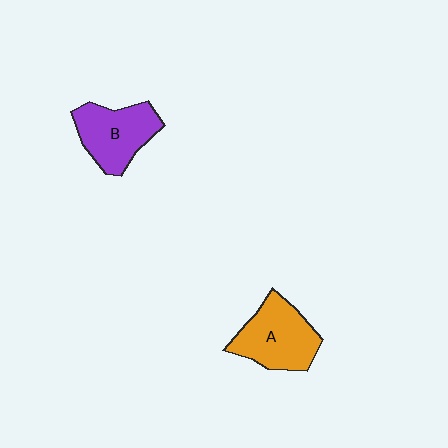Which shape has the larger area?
Shape A (orange).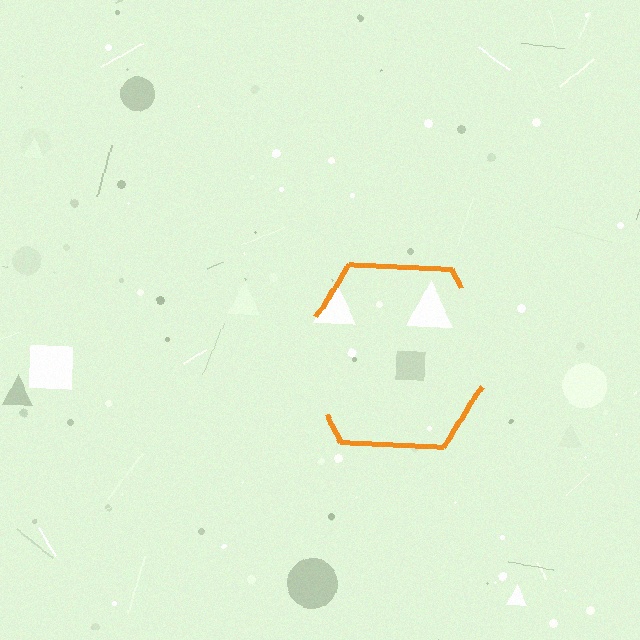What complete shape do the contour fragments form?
The contour fragments form a hexagon.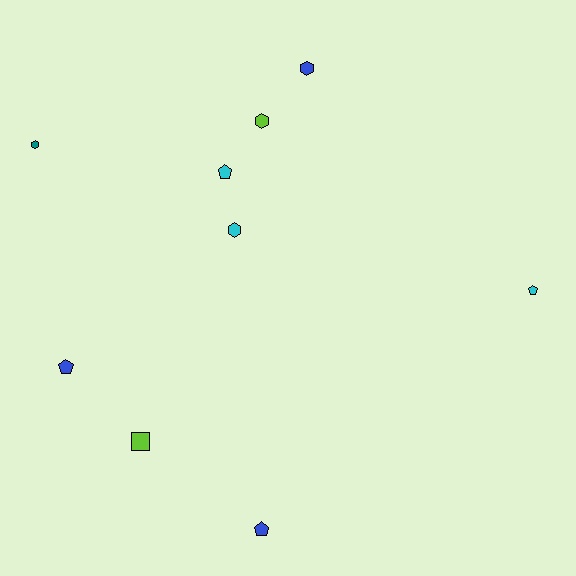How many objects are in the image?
There are 9 objects.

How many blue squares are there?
There are no blue squares.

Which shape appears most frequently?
Hexagon, with 4 objects.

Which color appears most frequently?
Cyan, with 3 objects.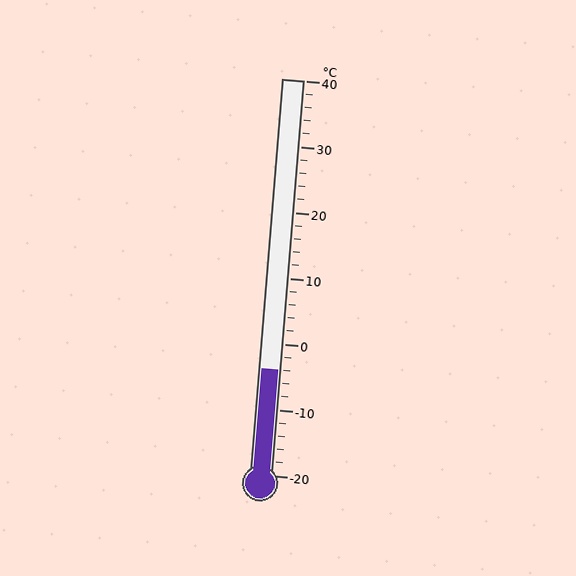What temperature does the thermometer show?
The thermometer shows approximately -4°C.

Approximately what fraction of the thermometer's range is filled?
The thermometer is filled to approximately 25% of its range.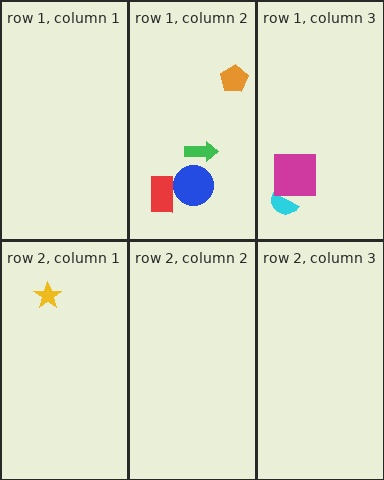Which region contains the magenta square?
The row 1, column 3 region.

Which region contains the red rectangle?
The row 1, column 2 region.